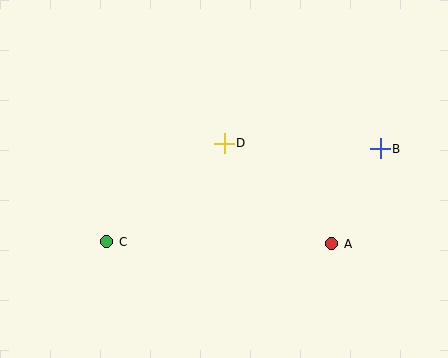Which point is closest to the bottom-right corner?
Point A is closest to the bottom-right corner.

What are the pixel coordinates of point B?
Point B is at (380, 149).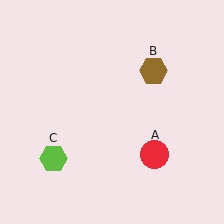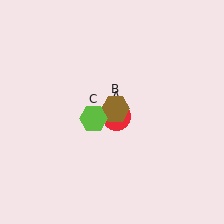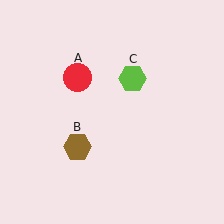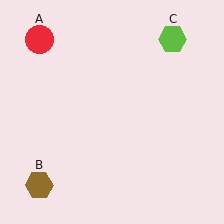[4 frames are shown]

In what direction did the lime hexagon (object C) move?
The lime hexagon (object C) moved up and to the right.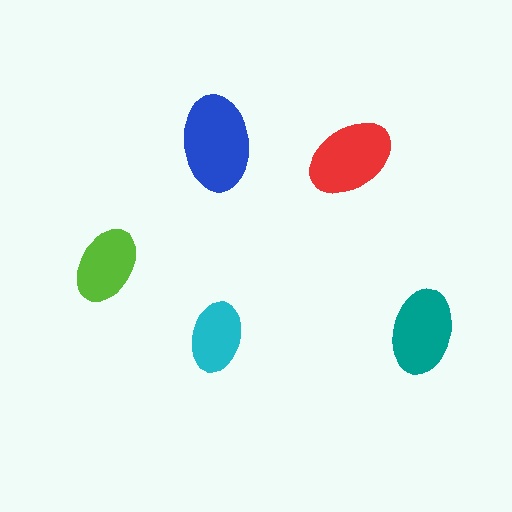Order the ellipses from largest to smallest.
the blue one, the red one, the teal one, the lime one, the cyan one.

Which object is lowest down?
The cyan ellipse is bottommost.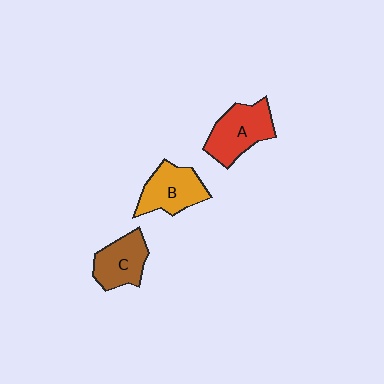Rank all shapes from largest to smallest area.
From largest to smallest: A (red), B (orange), C (brown).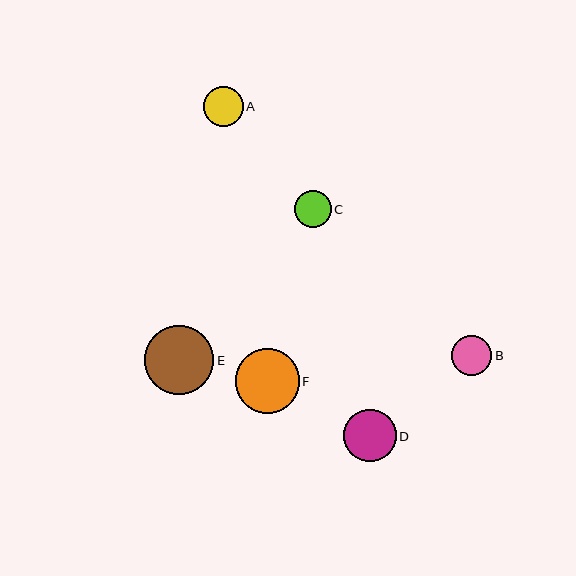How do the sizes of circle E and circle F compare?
Circle E and circle F are approximately the same size.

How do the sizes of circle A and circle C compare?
Circle A and circle C are approximately the same size.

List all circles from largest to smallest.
From largest to smallest: E, F, D, B, A, C.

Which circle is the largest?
Circle E is the largest with a size of approximately 70 pixels.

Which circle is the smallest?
Circle C is the smallest with a size of approximately 37 pixels.